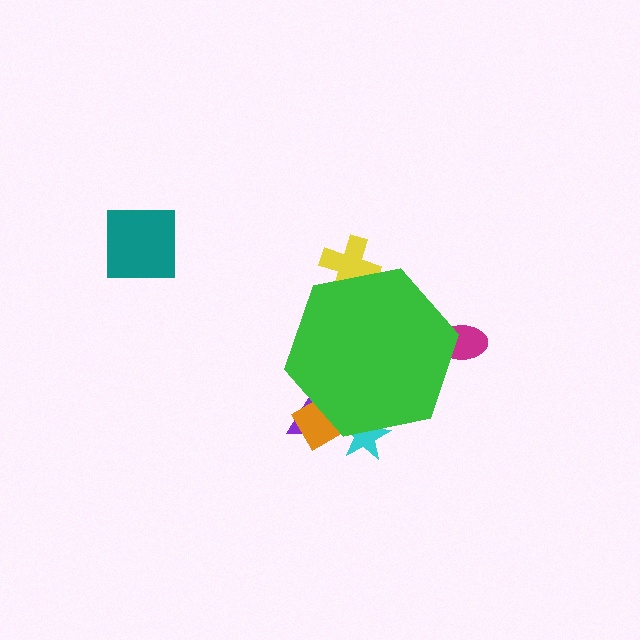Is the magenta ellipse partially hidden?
Yes, the magenta ellipse is partially hidden behind the green hexagon.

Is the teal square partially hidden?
No, the teal square is fully visible.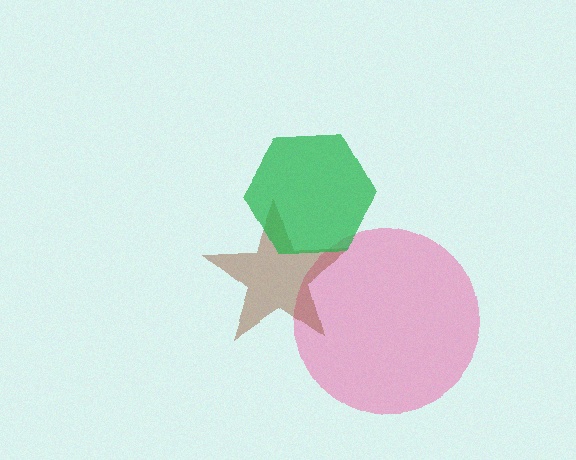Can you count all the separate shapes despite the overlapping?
Yes, there are 3 separate shapes.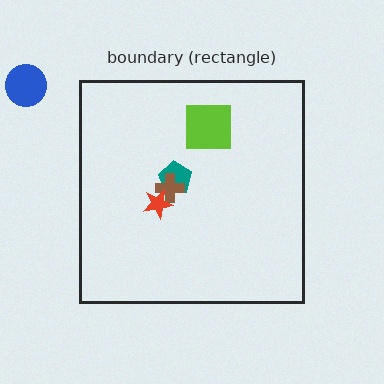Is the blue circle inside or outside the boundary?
Outside.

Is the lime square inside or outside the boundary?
Inside.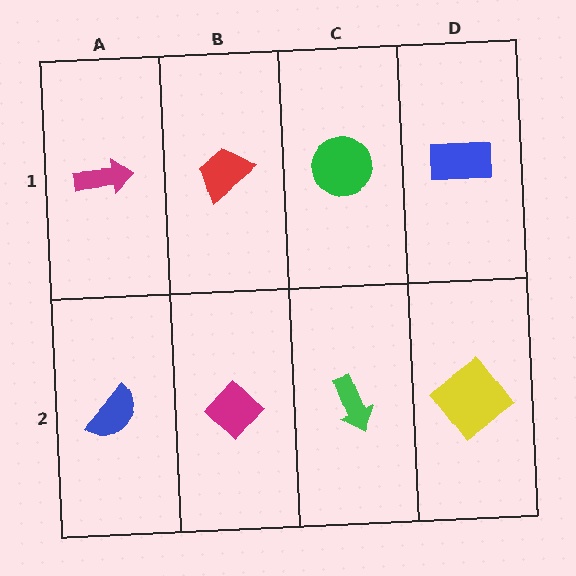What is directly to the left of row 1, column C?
A red trapezoid.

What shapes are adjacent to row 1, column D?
A yellow diamond (row 2, column D), a green circle (row 1, column C).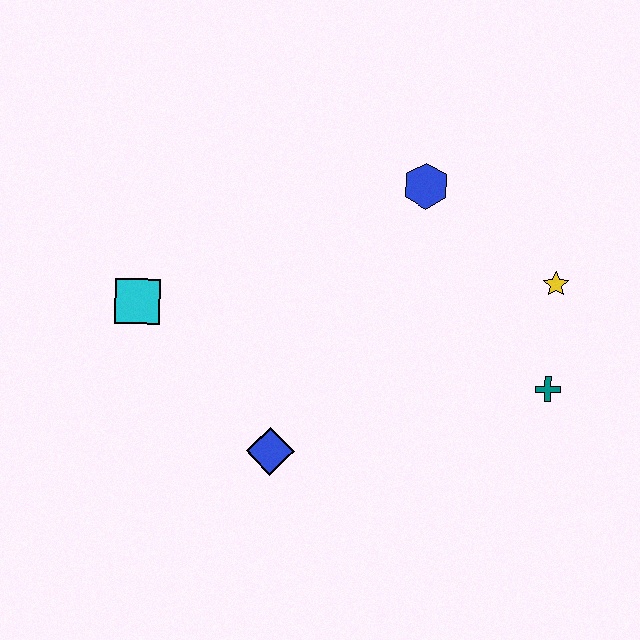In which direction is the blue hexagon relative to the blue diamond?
The blue hexagon is above the blue diamond.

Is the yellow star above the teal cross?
Yes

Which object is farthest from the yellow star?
The cyan square is farthest from the yellow star.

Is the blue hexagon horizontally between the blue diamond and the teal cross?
Yes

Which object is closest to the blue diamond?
The cyan square is closest to the blue diamond.